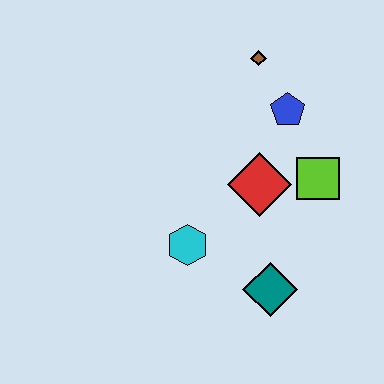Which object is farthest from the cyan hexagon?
The brown diamond is farthest from the cyan hexagon.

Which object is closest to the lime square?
The red diamond is closest to the lime square.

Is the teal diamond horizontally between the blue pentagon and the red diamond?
Yes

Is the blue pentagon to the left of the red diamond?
No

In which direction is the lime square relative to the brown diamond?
The lime square is below the brown diamond.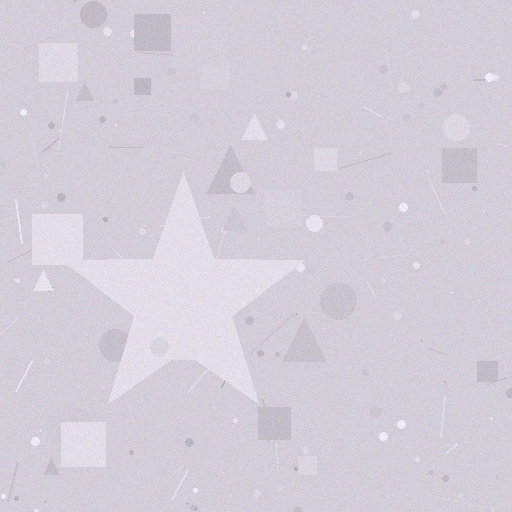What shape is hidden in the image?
A star is hidden in the image.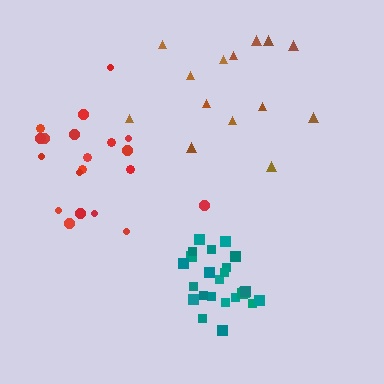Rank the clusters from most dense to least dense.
teal, red, brown.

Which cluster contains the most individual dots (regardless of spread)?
Teal (25).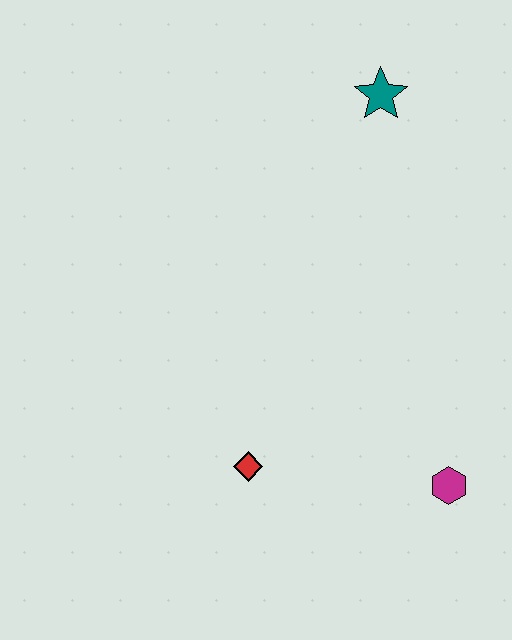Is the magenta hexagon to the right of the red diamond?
Yes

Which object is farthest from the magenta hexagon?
The teal star is farthest from the magenta hexagon.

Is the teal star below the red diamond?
No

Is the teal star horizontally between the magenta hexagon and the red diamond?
Yes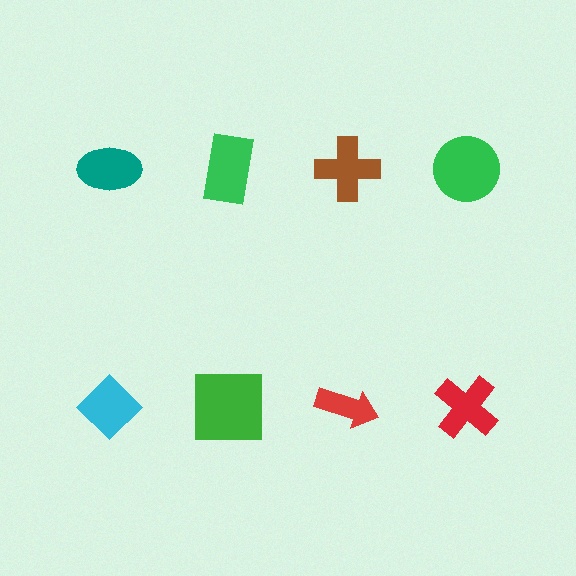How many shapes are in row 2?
4 shapes.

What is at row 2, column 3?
A red arrow.